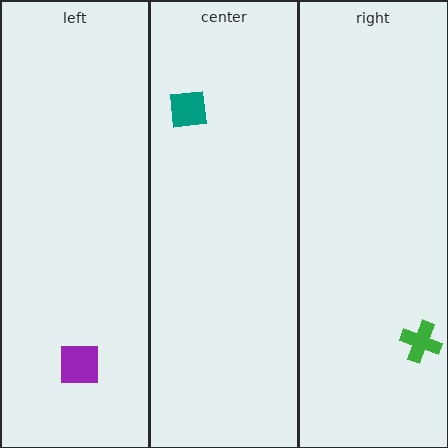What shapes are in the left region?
The purple square.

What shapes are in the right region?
The green cross.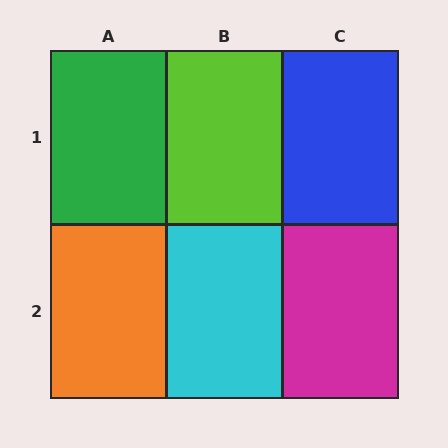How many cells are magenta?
1 cell is magenta.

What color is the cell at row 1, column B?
Lime.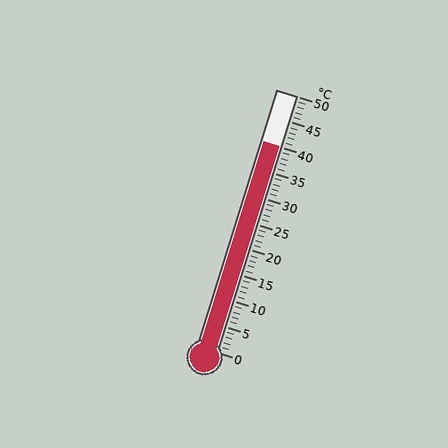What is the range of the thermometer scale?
The thermometer scale ranges from 0°C to 50°C.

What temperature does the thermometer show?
The thermometer shows approximately 40°C.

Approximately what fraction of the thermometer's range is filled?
The thermometer is filled to approximately 80% of its range.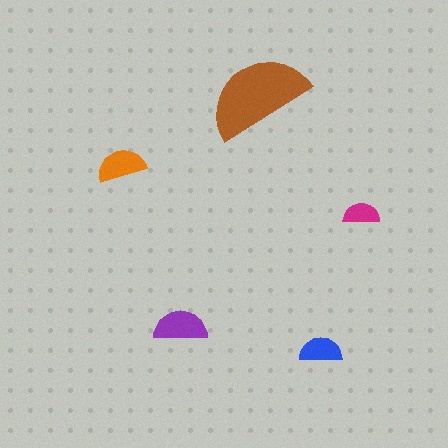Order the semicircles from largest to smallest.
the brown one, the purple one, the orange one, the blue one, the magenta one.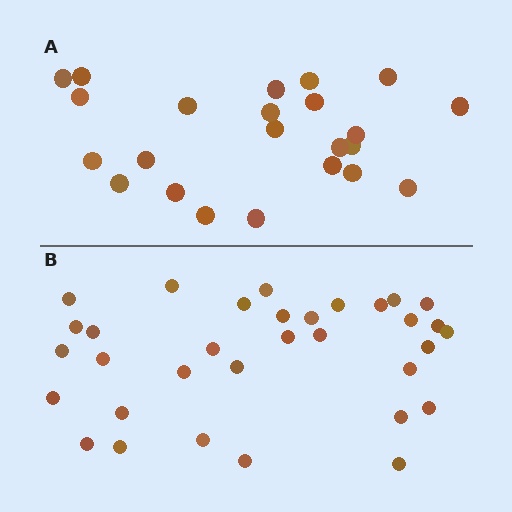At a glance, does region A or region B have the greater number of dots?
Region B (the bottom region) has more dots.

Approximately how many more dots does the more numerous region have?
Region B has roughly 10 or so more dots than region A.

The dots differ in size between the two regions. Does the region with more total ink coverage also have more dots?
No. Region A has more total ink coverage because its dots are larger, but region B actually contains more individual dots. Total area can be misleading — the number of items is what matters here.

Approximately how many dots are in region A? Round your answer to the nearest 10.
About 20 dots. (The exact count is 23, which rounds to 20.)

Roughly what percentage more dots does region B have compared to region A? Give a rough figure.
About 45% more.